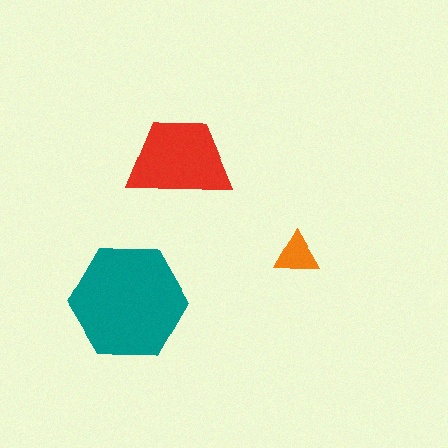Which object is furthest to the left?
The teal hexagon is leftmost.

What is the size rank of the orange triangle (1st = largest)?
3rd.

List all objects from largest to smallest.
The teal hexagon, the red trapezoid, the orange triangle.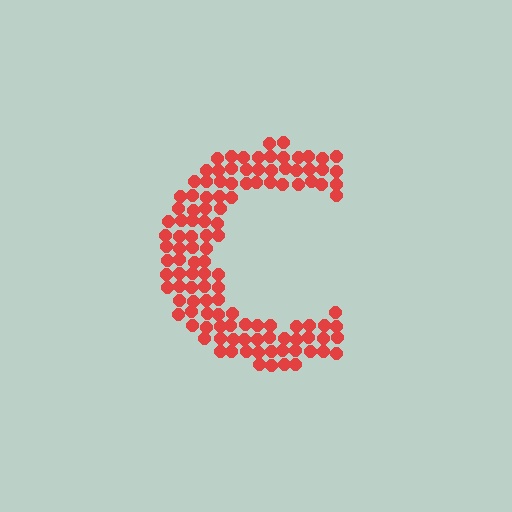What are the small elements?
The small elements are circles.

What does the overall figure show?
The overall figure shows the letter C.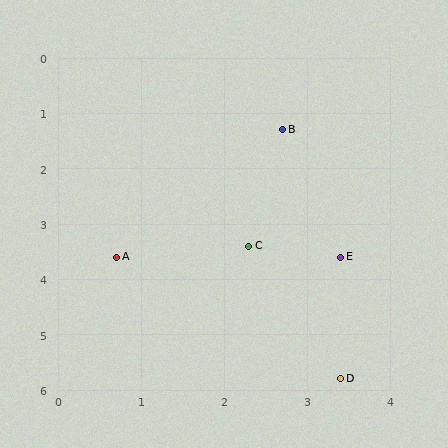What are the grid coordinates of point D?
Point D is at approximately (3.4, 5.8).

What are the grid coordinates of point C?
Point C is at approximately (2.3, 3.4).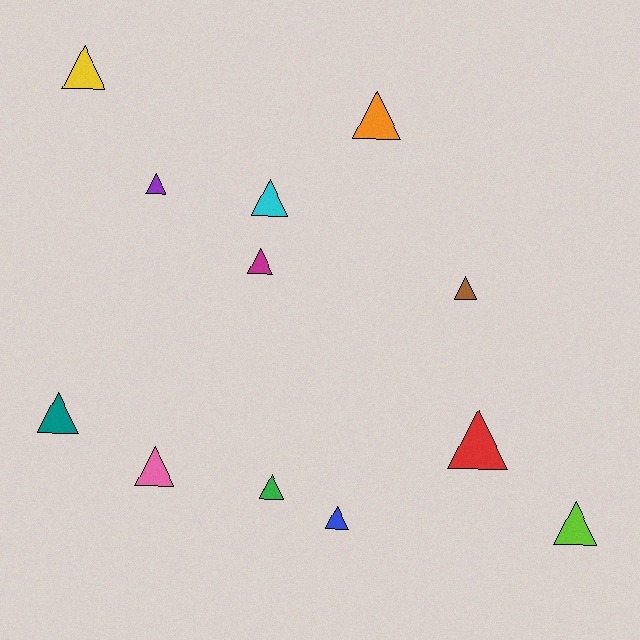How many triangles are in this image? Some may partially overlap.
There are 12 triangles.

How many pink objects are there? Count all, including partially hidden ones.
There is 1 pink object.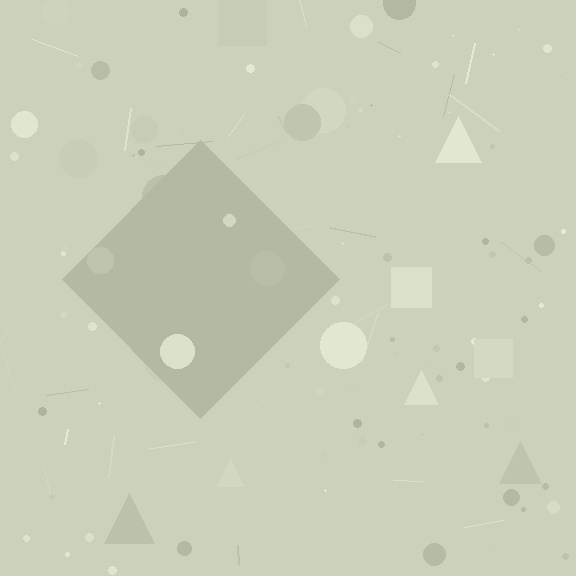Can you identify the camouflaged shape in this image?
The camouflaged shape is a diamond.